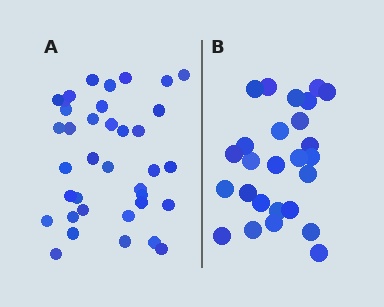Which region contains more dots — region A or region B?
Region A (the left region) has more dots.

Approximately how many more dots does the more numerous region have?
Region A has roughly 12 or so more dots than region B.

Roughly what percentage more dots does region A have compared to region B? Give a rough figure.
About 40% more.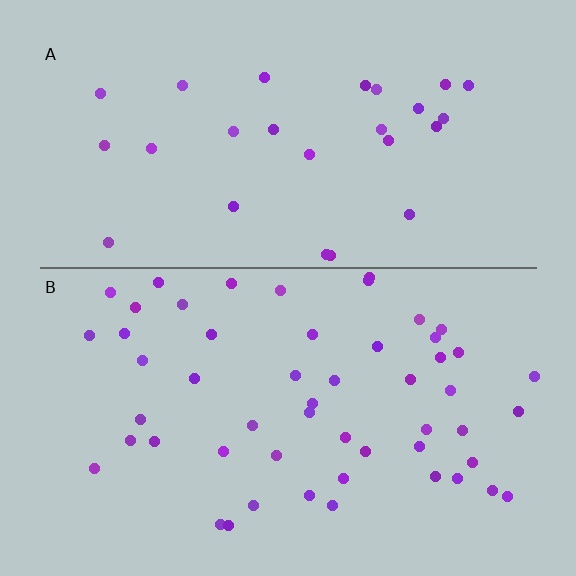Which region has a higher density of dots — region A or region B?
B (the bottom).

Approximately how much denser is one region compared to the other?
Approximately 2.0× — region B over region A.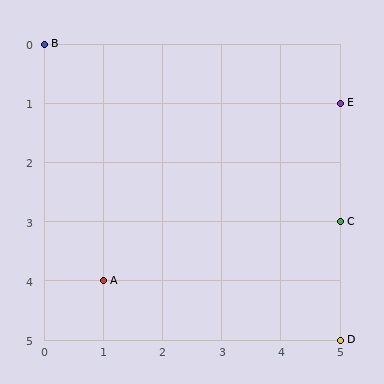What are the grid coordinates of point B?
Point B is at grid coordinates (0, 0).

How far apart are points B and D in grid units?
Points B and D are 5 columns and 5 rows apart (about 7.1 grid units diagonally).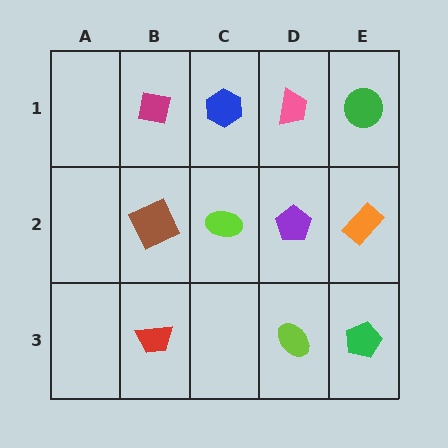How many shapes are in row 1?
4 shapes.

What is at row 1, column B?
A magenta square.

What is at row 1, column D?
A pink trapezoid.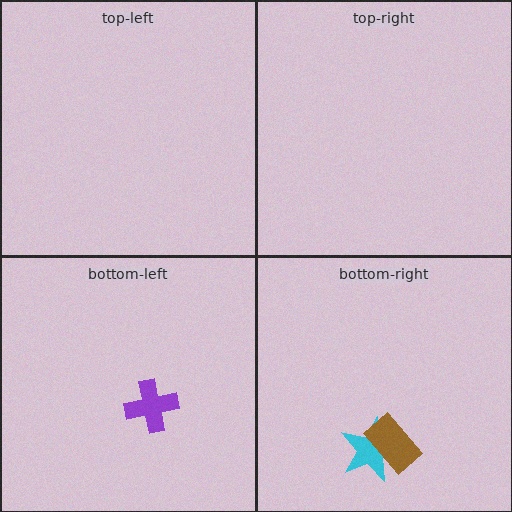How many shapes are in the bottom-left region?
1.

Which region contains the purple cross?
The bottom-left region.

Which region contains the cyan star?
The bottom-right region.